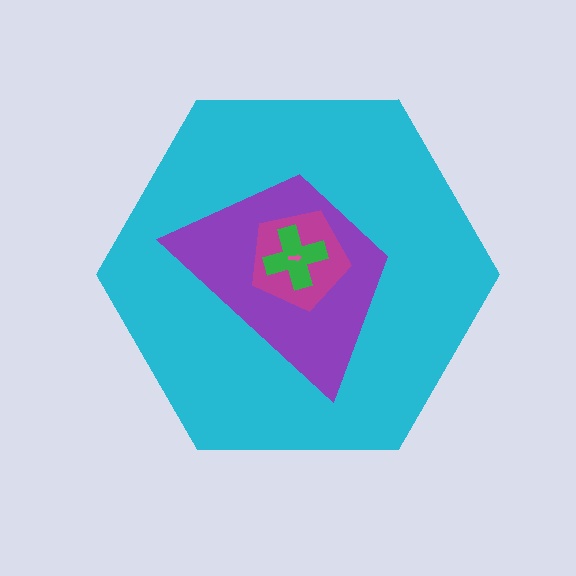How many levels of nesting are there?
5.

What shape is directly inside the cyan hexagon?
The purple trapezoid.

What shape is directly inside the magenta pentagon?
The green cross.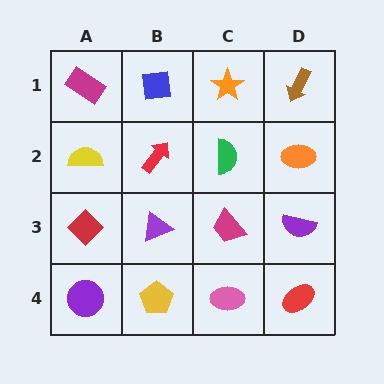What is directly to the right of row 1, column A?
A blue square.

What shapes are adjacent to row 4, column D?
A purple semicircle (row 3, column D), a pink ellipse (row 4, column C).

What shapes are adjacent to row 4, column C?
A magenta trapezoid (row 3, column C), a yellow pentagon (row 4, column B), a red ellipse (row 4, column D).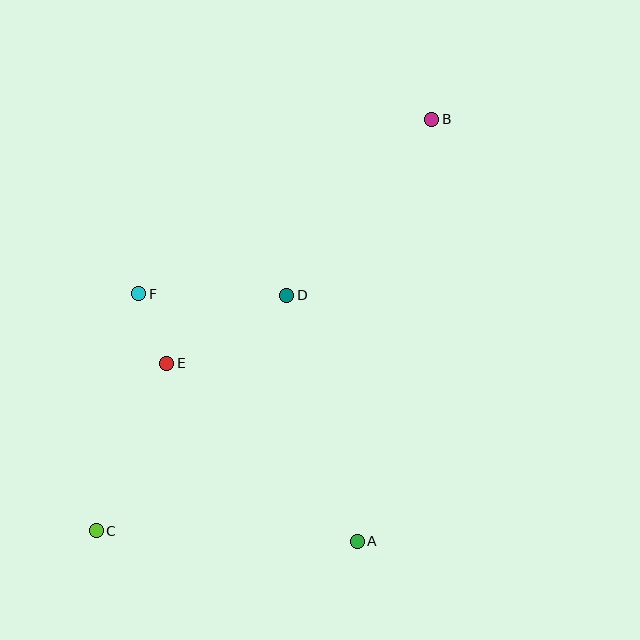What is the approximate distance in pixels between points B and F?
The distance between B and F is approximately 341 pixels.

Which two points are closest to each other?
Points E and F are closest to each other.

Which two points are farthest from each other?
Points B and C are farthest from each other.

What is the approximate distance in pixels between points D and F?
The distance between D and F is approximately 148 pixels.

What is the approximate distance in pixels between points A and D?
The distance between A and D is approximately 256 pixels.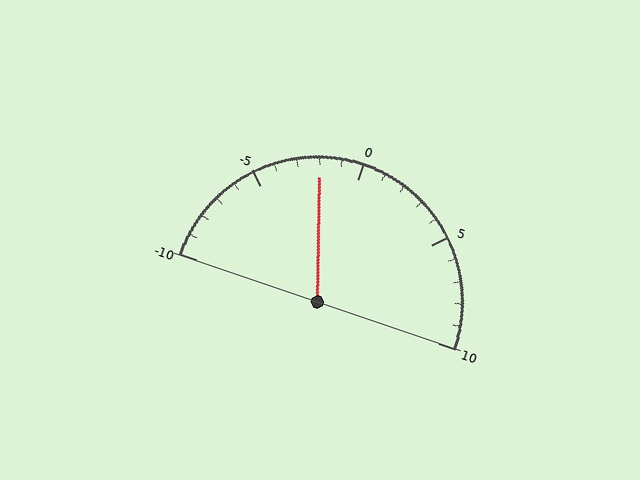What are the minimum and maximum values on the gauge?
The gauge ranges from -10 to 10.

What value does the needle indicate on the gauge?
The needle indicates approximately -2.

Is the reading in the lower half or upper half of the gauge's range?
The reading is in the lower half of the range (-10 to 10).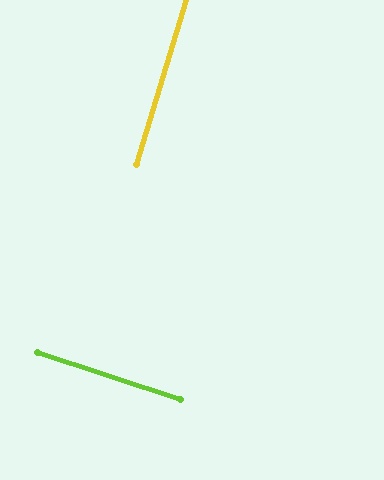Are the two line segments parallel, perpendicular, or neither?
Perpendicular — they meet at approximately 88°.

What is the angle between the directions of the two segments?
Approximately 88 degrees.